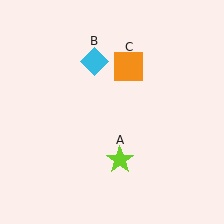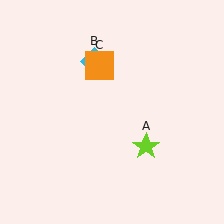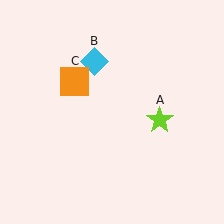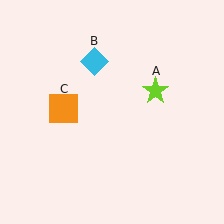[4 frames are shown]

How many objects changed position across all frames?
2 objects changed position: lime star (object A), orange square (object C).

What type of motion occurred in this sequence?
The lime star (object A), orange square (object C) rotated counterclockwise around the center of the scene.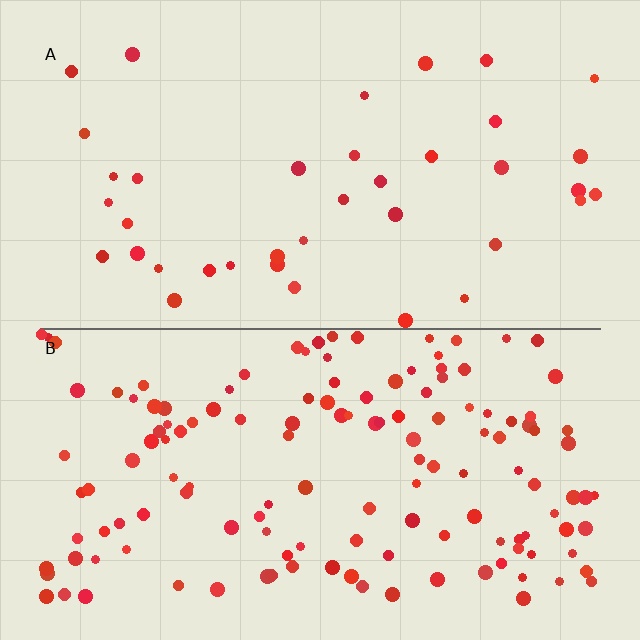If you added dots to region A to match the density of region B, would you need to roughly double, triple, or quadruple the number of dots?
Approximately quadruple.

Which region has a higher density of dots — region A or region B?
B (the bottom).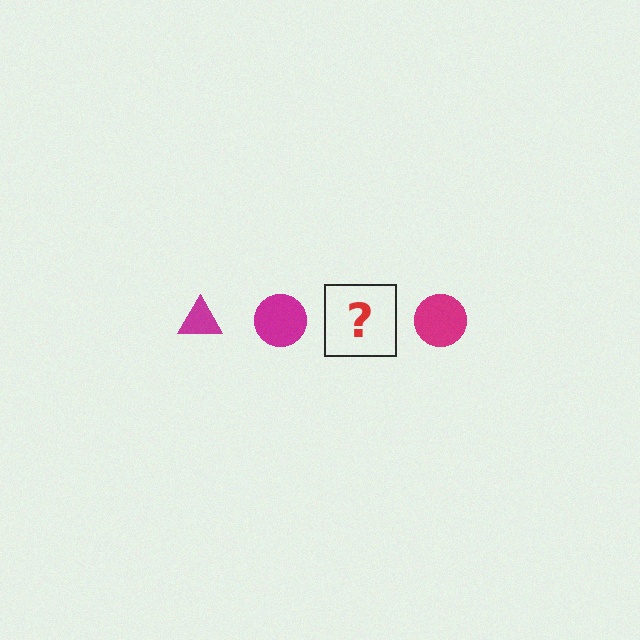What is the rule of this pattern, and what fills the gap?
The rule is that the pattern cycles through triangle, circle shapes in magenta. The gap should be filled with a magenta triangle.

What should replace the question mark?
The question mark should be replaced with a magenta triangle.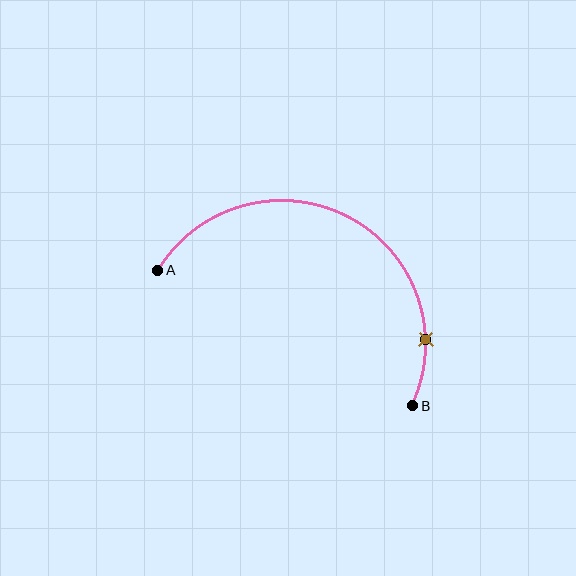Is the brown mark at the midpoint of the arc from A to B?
No. The brown mark lies on the arc but is closer to endpoint B. The arc midpoint would be at the point on the curve equidistant along the arc from both A and B.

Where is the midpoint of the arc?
The arc midpoint is the point on the curve farthest from the straight line joining A and B. It sits above that line.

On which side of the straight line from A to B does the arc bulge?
The arc bulges above the straight line connecting A and B.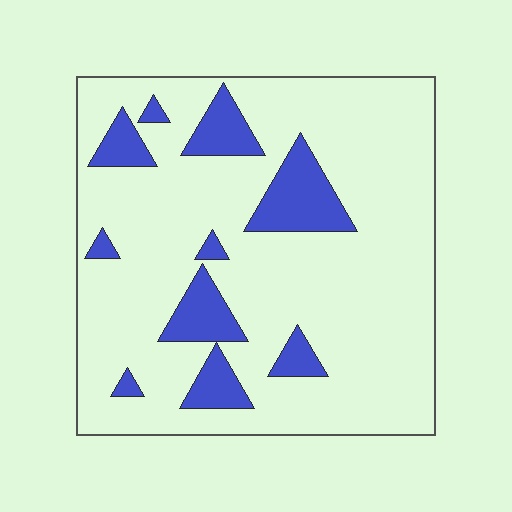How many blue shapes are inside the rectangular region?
10.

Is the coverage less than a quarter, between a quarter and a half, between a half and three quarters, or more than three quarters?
Less than a quarter.